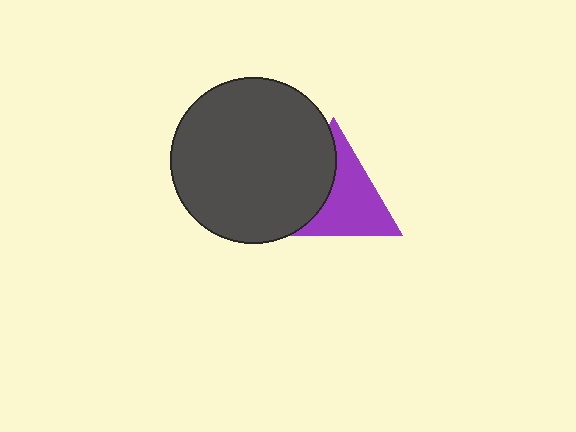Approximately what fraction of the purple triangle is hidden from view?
Roughly 41% of the purple triangle is hidden behind the dark gray circle.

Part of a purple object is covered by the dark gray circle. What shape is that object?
It is a triangle.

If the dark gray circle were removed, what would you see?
You would see the complete purple triangle.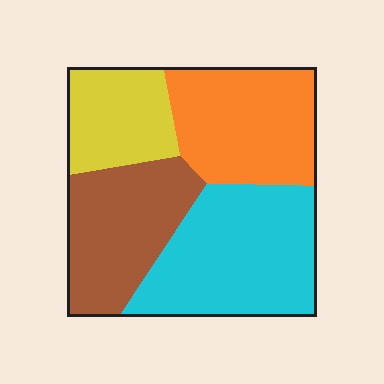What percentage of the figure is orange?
Orange covers about 25% of the figure.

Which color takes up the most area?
Cyan, at roughly 35%.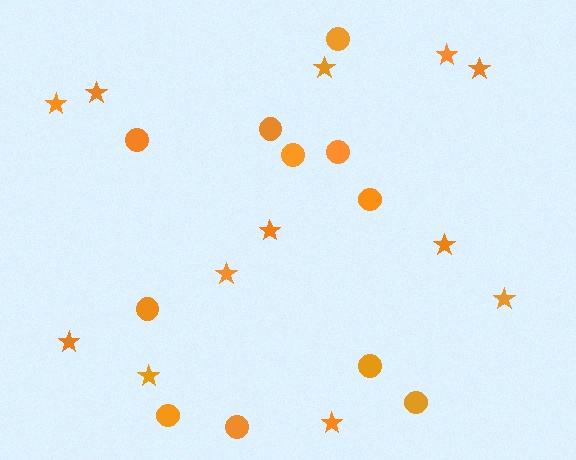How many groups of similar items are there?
There are 2 groups: one group of stars (12) and one group of circles (11).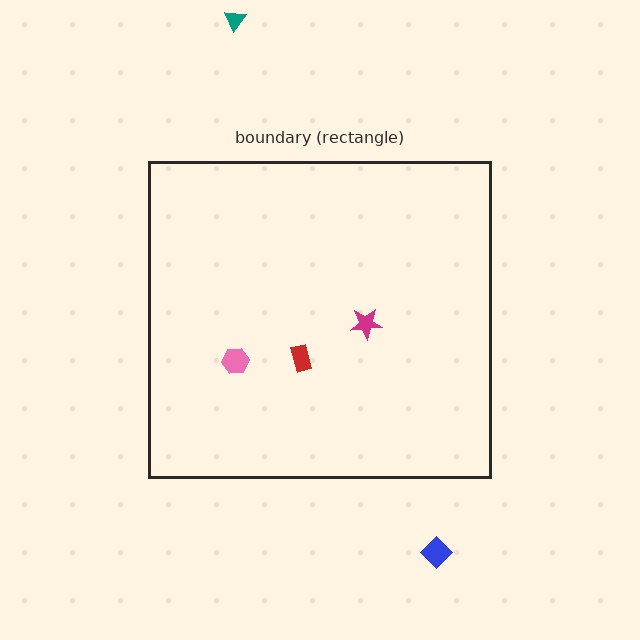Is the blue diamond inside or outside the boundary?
Outside.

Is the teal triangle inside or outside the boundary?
Outside.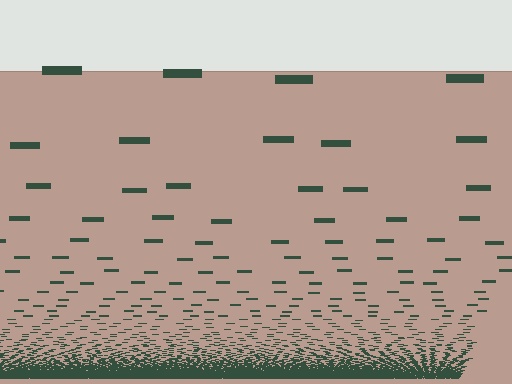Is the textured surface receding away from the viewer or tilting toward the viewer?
The surface appears to tilt toward the viewer. Texture elements get larger and sparser toward the top.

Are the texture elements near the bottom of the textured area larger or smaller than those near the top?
Smaller. The gradient is inverted — elements near the bottom are smaller and denser.